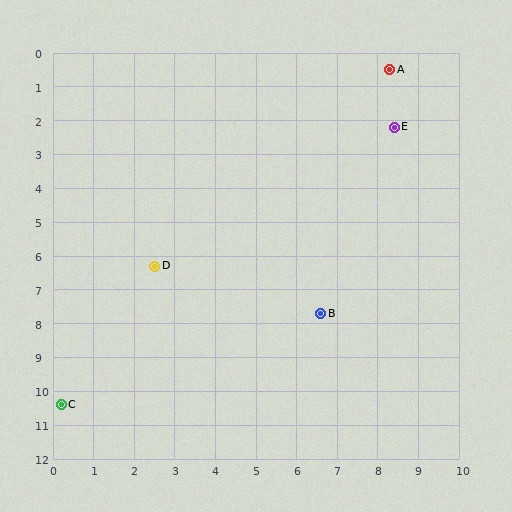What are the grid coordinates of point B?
Point B is at approximately (6.6, 7.7).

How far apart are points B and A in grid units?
Points B and A are about 7.4 grid units apart.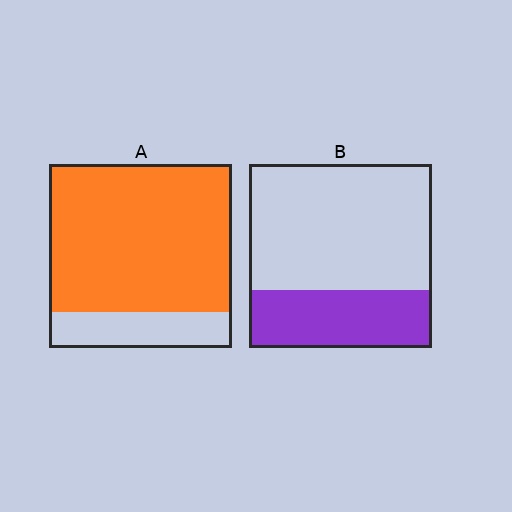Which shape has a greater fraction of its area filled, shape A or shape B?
Shape A.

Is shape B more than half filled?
No.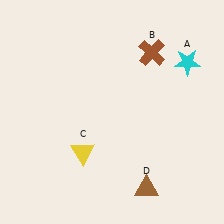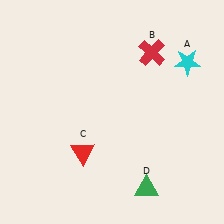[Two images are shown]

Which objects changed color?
B changed from brown to red. C changed from yellow to red. D changed from brown to green.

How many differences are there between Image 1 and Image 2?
There are 3 differences between the two images.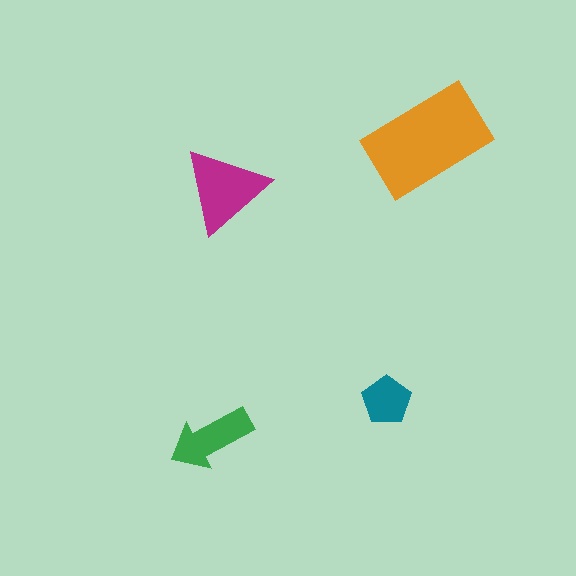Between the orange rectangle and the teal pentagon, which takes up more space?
The orange rectangle.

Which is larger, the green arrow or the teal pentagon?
The green arrow.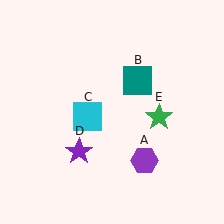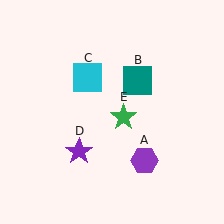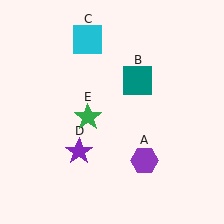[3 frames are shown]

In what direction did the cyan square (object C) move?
The cyan square (object C) moved up.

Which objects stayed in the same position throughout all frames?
Purple hexagon (object A) and teal square (object B) and purple star (object D) remained stationary.